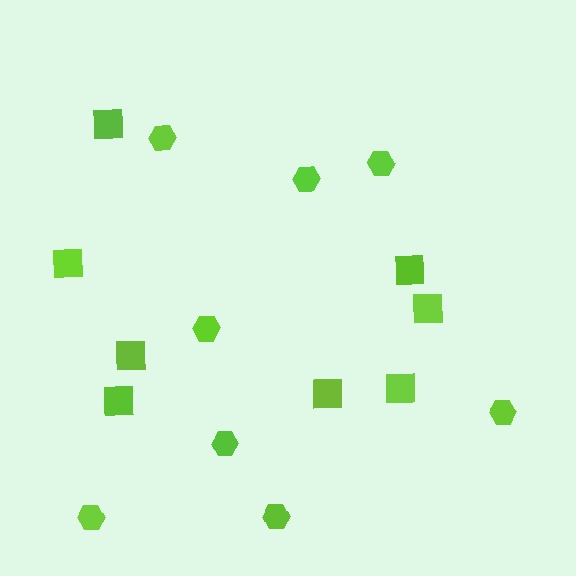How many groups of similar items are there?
There are 2 groups: one group of hexagons (8) and one group of squares (8).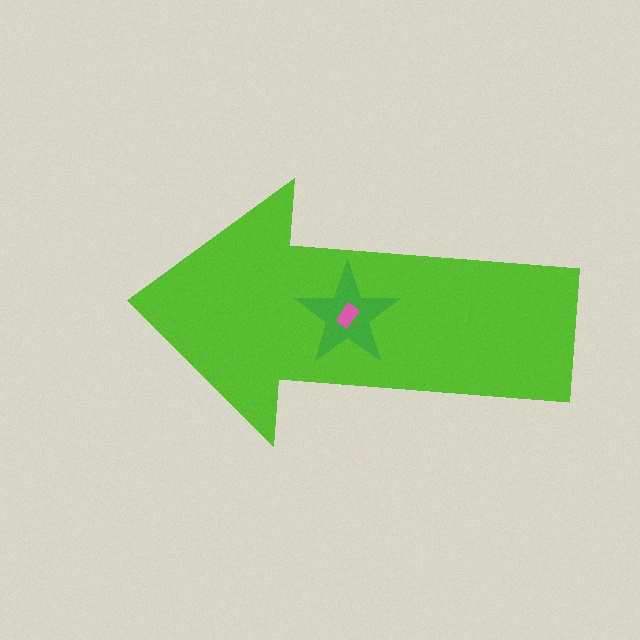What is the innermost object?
The pink rectangle.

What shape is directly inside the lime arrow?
The green star.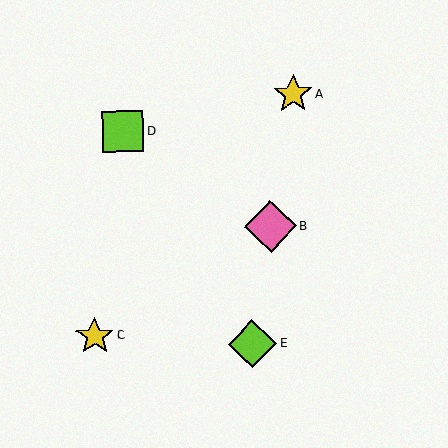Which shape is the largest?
The pink diamond (labeled B) is the largest.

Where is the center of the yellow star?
The center of the yellow star is at (293, 94).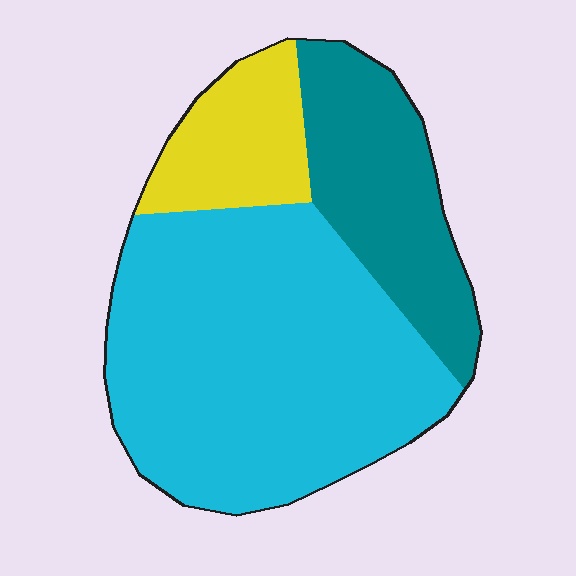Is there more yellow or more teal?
Teal.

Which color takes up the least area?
Yellow, at roughly 15%.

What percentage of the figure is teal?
Teal takes up about one quarter (1/4) of the figure.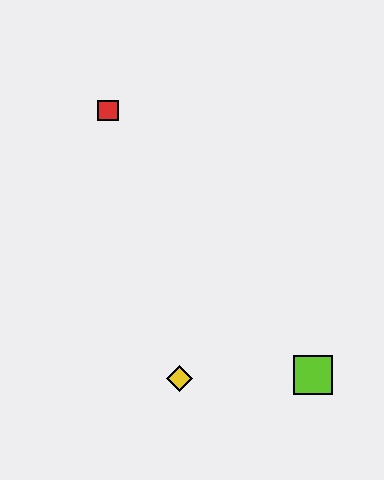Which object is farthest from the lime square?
The red square is farthest from the lime square.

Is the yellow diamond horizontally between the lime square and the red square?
Yes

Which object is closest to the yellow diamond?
The lime square is closest to the yellow diamond.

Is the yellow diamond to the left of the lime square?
Yes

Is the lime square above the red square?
No